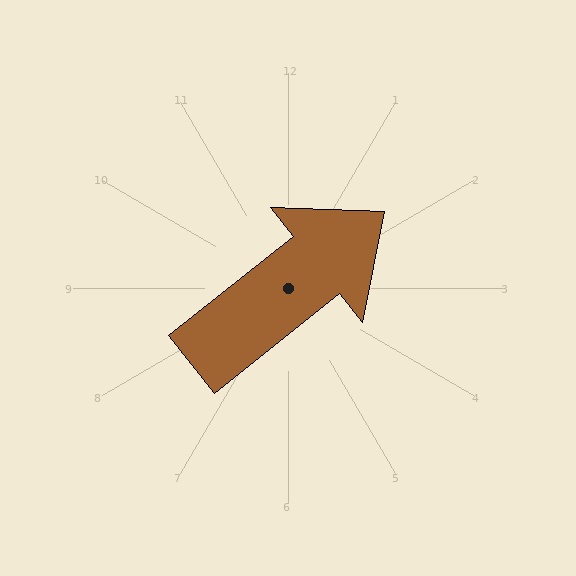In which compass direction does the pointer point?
Northeast.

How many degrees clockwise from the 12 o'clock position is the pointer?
Approximately 51 degrees.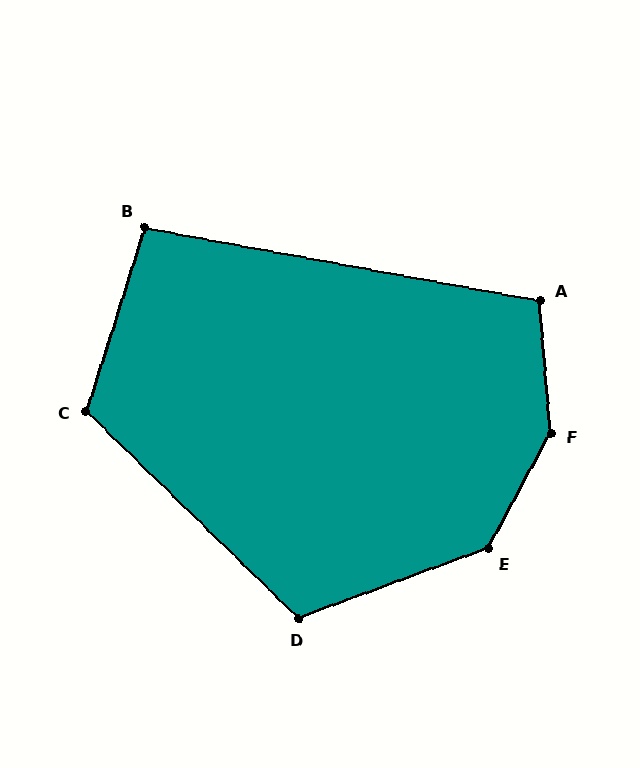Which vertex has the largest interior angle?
F, at approximately 147 degrees.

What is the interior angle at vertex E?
Approximately 138 degrees (obtuse).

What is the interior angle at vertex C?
Approximately 117 degrees (obtuse).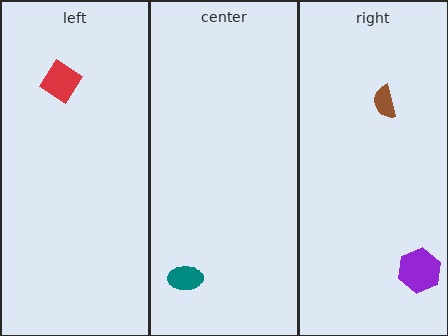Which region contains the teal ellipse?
The center region.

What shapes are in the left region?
The red diamond.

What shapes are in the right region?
The brown semicircle, the purple hexagon.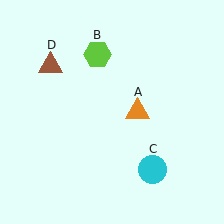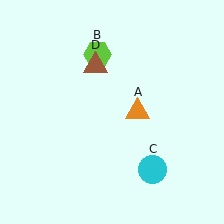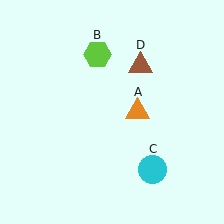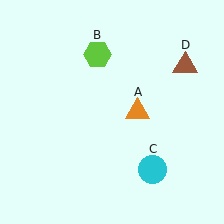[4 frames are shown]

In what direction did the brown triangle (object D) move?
The brown triangle (object D) moved right.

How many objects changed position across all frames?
1 object changed position: brown triangle (object D).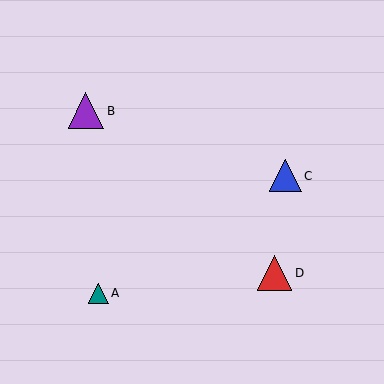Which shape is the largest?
The purple triangle (labeled B) is the largest.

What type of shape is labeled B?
Shape B is a purple triangle.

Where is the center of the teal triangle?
The center of the teal triangle is at (98, 293).